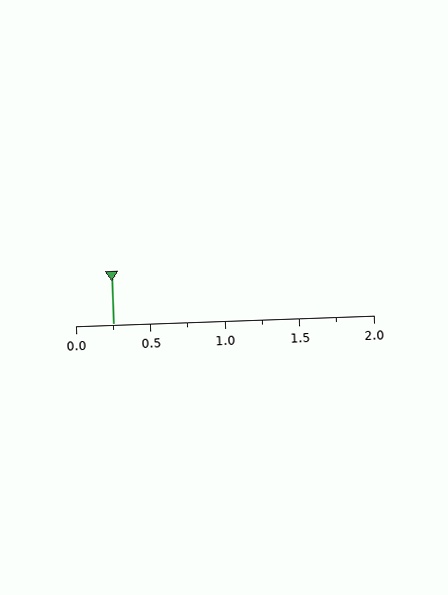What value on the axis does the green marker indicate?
The marker indicates approximately 0.25.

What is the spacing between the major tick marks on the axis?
The major ticks are spaced 0.5 apart.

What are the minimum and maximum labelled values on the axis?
The axis runs from 0.0 to 2.0.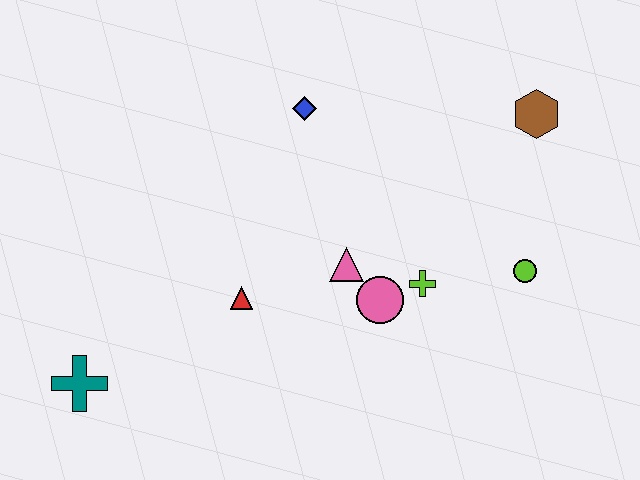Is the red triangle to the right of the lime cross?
No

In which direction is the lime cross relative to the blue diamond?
The lime cross is below the blue diamond.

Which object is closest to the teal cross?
The red triangle is closest to the teal cross.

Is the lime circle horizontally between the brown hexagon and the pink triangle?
Yes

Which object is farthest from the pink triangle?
The teal cross is farthest from the pink triangle.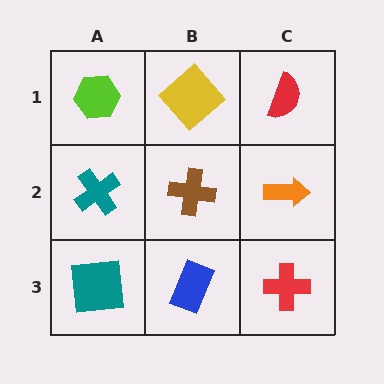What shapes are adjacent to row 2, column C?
A red semicircle (row 1, column C), a red cross (row 3, column C), a brown cross (row 2, column B).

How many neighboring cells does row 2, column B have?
4.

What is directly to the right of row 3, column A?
A blue rectangle.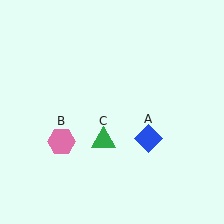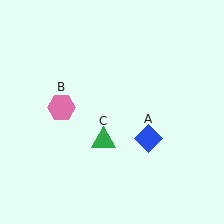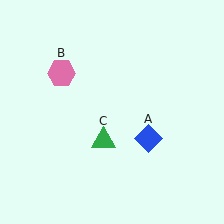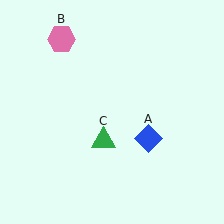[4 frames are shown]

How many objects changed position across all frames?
1 object changed position: pink hexagon (object B).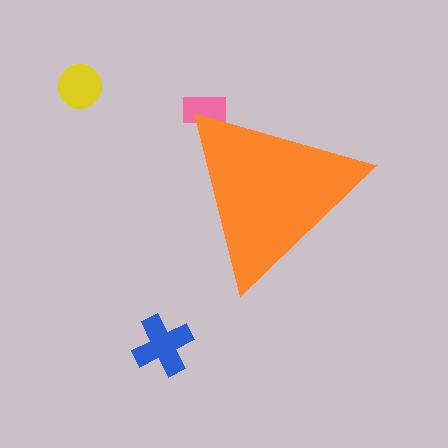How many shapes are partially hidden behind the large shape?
1 shape is partially hidden.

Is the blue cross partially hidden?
No, the blue cross is fully visible.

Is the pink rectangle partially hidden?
Yes, the pink rectangle is partially hidden behind the orange triangle.